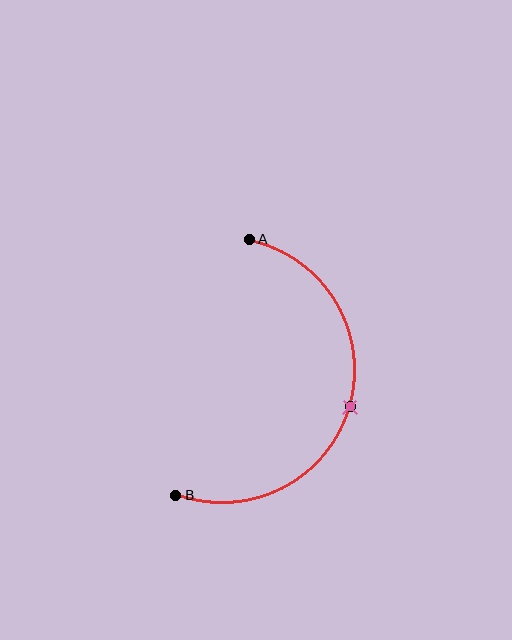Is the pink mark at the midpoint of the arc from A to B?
Yes. The pink mark lies on the arc at equal arc-length from both A and B — it is the arc midpoint.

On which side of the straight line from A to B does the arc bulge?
The arc bulges to the right of the straight line connecting A and B.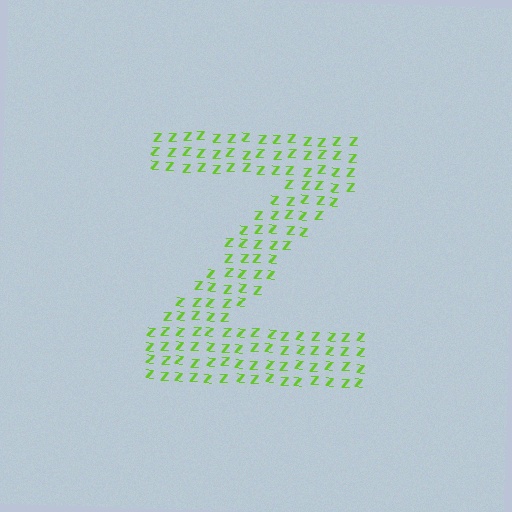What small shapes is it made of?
It is made of small letter Z's.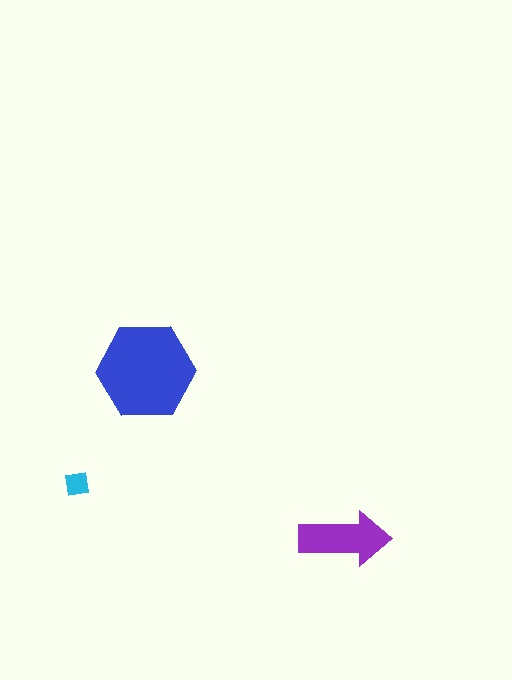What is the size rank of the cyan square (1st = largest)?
3rd.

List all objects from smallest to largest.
The cyan square, the purple arrow, the blue hexagon.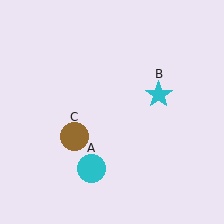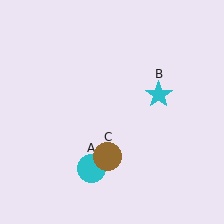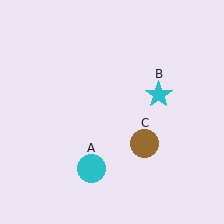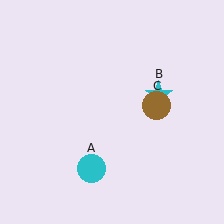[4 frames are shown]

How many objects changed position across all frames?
1 object changed position: brown circle (object C).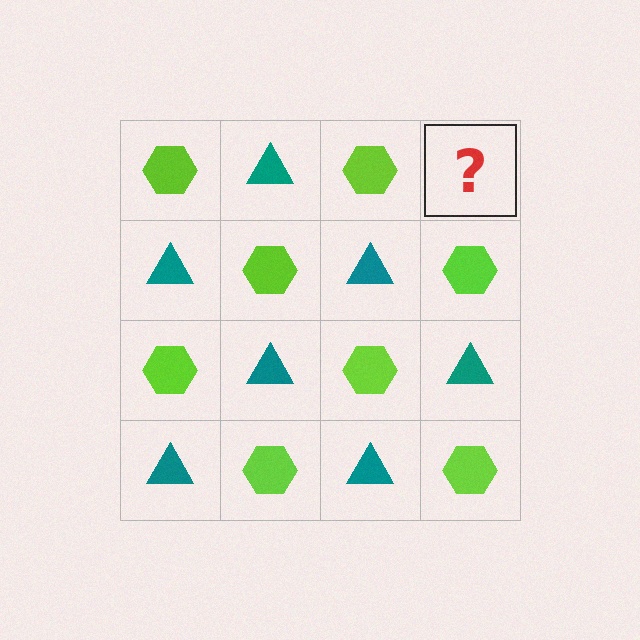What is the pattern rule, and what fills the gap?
The rule is that it alternates lime hexagon and teal triangle in a checkerboard pattern. The gap should be filled with a teal triangle.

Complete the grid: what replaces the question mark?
The question mark should be replaced with a teal triangle.